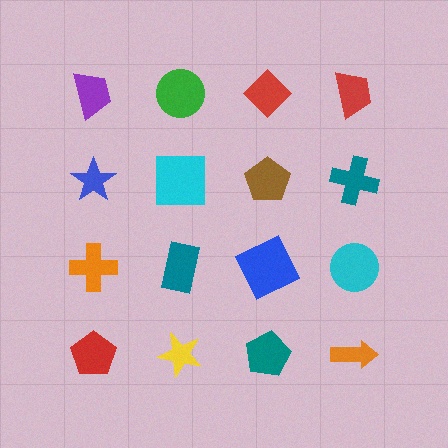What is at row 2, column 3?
A brown pentagon.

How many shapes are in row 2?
4 shapes.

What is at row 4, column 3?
A teal pentagon.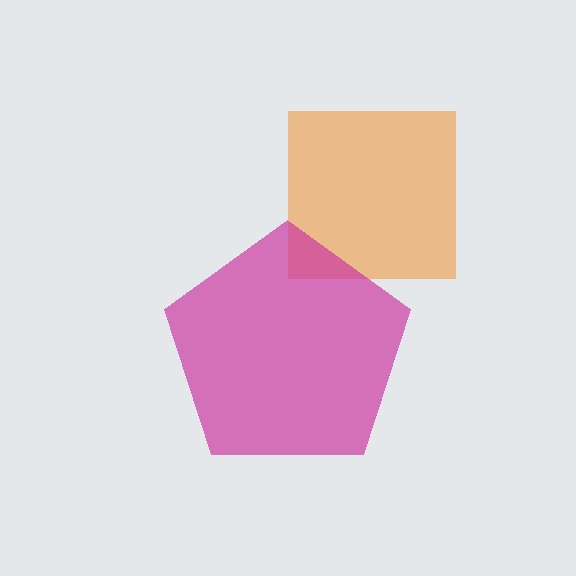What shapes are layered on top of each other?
The layered shapes are: an orange square, a magenta pentagon.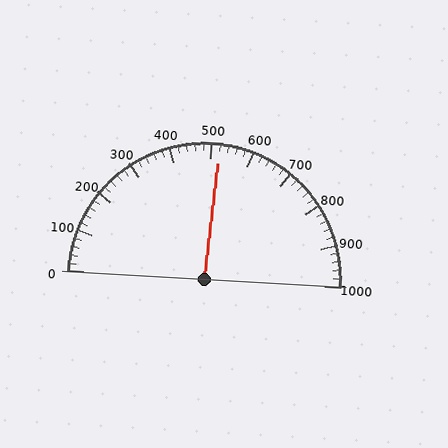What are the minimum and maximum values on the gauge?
The gauge ranges from 0 to 1000.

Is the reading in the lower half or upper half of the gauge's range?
The reading is in the upper half of the range (0 to 1000).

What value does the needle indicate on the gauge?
The needle indicates approximately 520.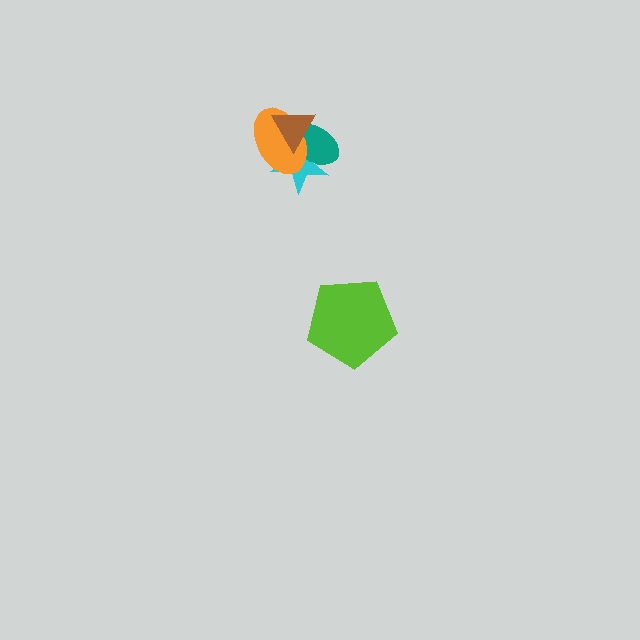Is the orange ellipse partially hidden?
Yes, it is partially covered by another shape.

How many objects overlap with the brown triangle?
3 objects overlap with the brown triangle.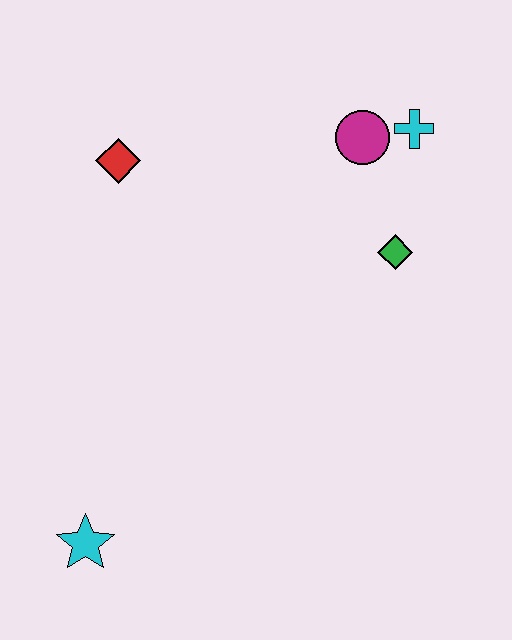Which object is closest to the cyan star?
The red diamond is closest to the cyan star.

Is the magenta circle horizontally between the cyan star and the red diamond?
No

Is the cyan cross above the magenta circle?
Yes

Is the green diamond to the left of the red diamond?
No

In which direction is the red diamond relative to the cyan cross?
The red diamond is to the left of the cyan cross.